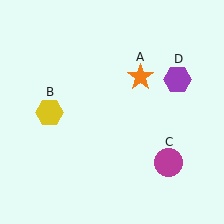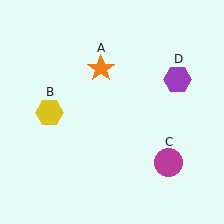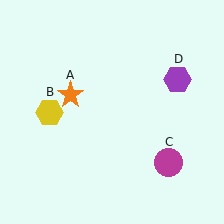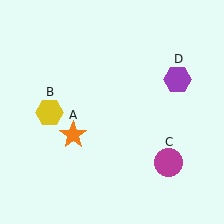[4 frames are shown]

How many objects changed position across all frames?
1 object changed position: orange star (object A).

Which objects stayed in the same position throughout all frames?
Yellow hexagon (object B) and magenta circle (object C) and purple hexagon (object D) remained stationary.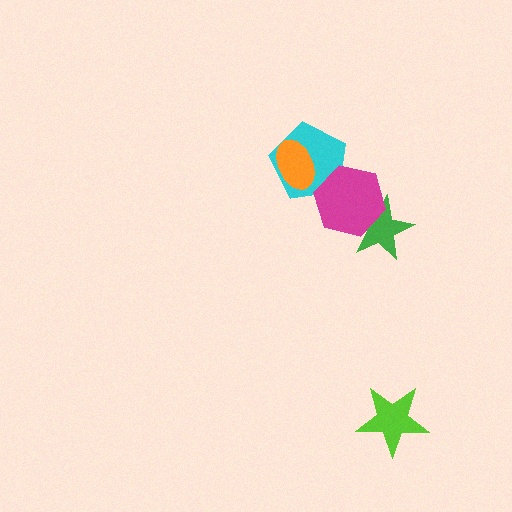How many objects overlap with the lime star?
0 objects overlap with the lime star.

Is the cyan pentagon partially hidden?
Yes, it is partially covered by another shape.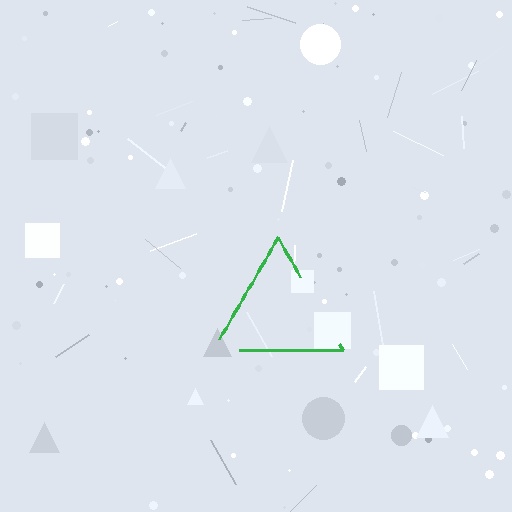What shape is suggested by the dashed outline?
The dashed outline suggests a triangle.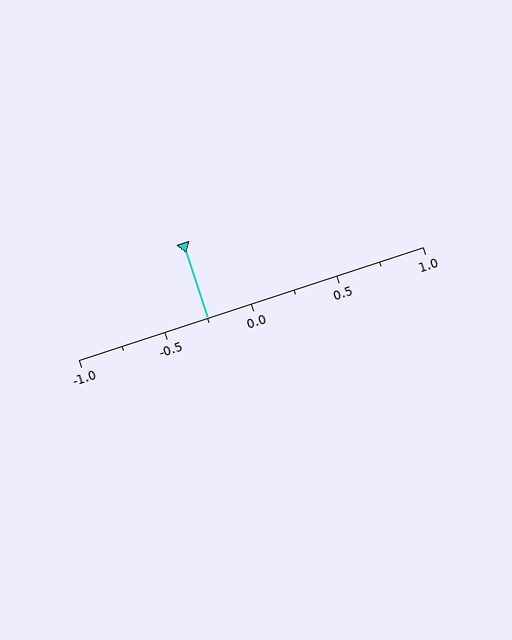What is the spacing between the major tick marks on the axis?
The major ticks are spaced 0.5 apart.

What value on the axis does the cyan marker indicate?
The marker indicates approximately -0.25.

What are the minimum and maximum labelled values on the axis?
The axis runs from -1.0 to 1.0.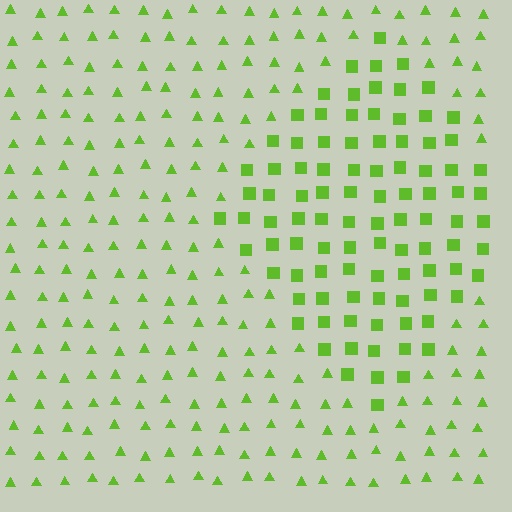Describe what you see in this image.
The image is filled with small lime elements arranged in a uniform grid. A diamond-shaped region contains squares, while the surrounding area contains triangles. The boundary is defined purely by the change in element shape.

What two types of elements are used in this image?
The image uses squares inside the diamond region and triangles outside it.